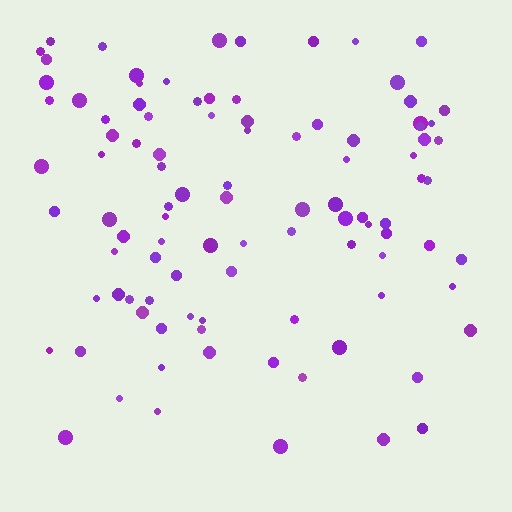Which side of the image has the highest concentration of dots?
The top.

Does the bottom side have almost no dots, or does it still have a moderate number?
Still a moderate number, just noticeably fewer than the top.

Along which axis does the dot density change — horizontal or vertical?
Vertical.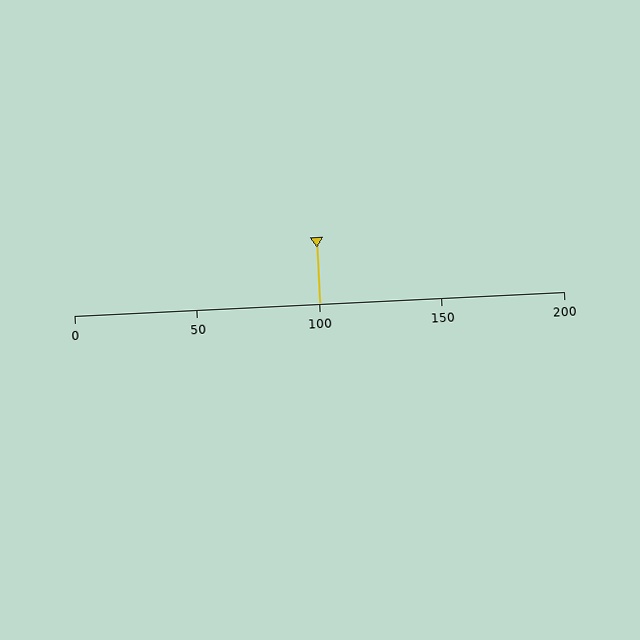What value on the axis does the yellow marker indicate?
The marker indicates approximately 100.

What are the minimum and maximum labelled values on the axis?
The axis runs from 0 to 200.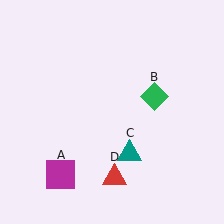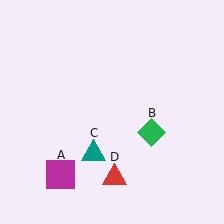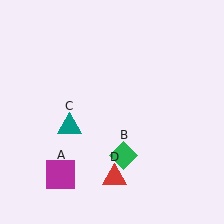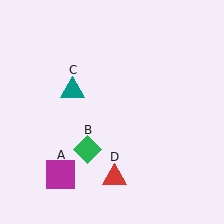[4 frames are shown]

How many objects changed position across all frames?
2 objects changed position: green diamond (object B), teal triangle (object C).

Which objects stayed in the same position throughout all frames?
Magenta square (object A) and red triangle (object D) remained stationary.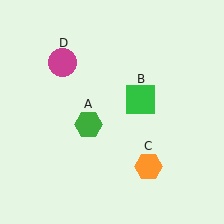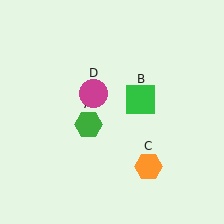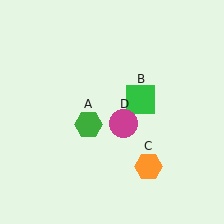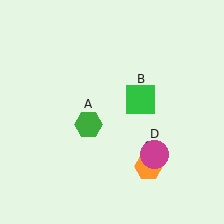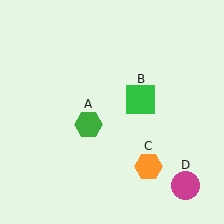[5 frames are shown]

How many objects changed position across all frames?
1 object changed position: magenta circle (object D).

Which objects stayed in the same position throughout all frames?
Green hexagon (object A) and green square (object B) and orange hexagon (object C) remained stationary.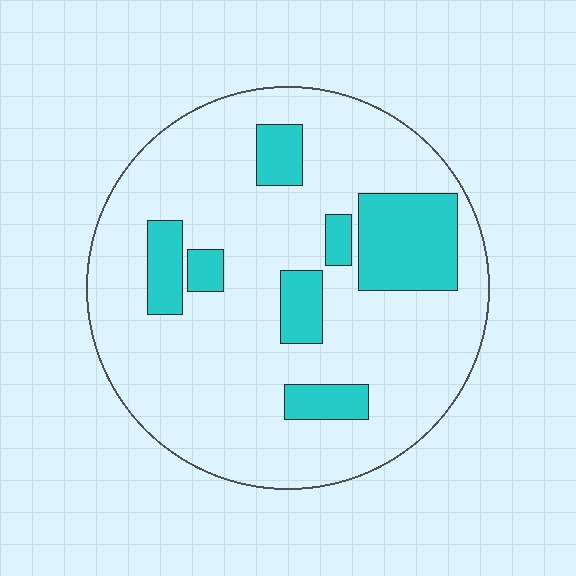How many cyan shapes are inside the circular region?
7.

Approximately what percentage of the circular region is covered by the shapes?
Approximately 20%.